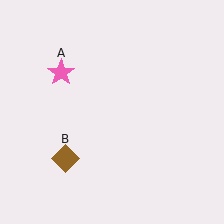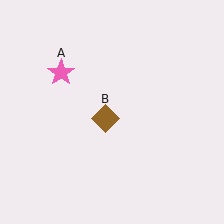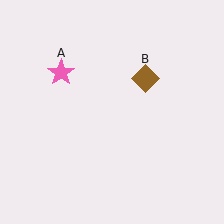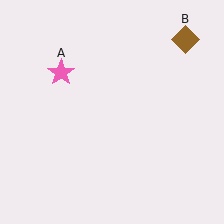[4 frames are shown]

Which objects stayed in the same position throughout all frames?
Pink star (object A) remained stationary.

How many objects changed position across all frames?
1 object changed position: brown diamond (object B).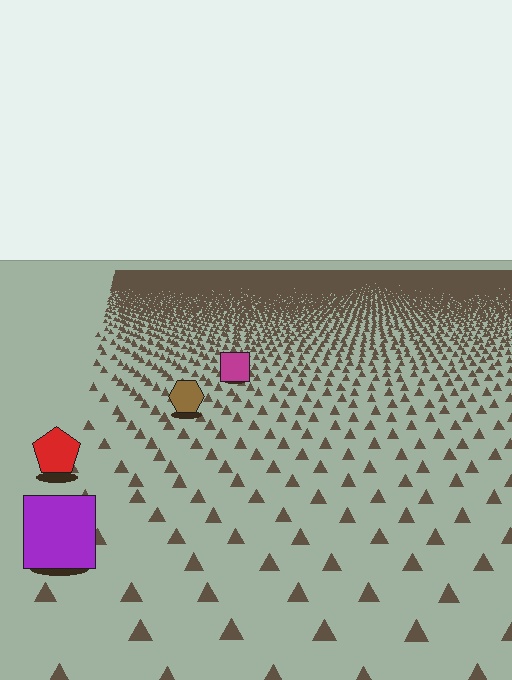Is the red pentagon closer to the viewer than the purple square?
No. The purple square is closer — you can tell from the texture gradient: the ground texture is coarser near it.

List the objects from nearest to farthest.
From nearest to farthest: the purple square, the red pentagon, the brown hexagon, the magenta square.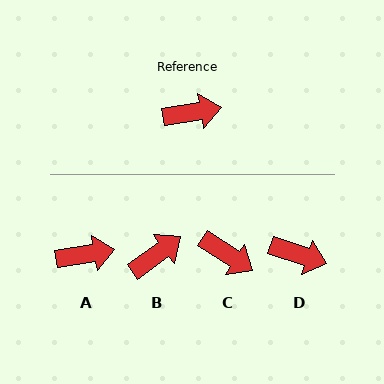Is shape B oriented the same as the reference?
No, it is off by about 27 degrees.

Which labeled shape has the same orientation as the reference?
A.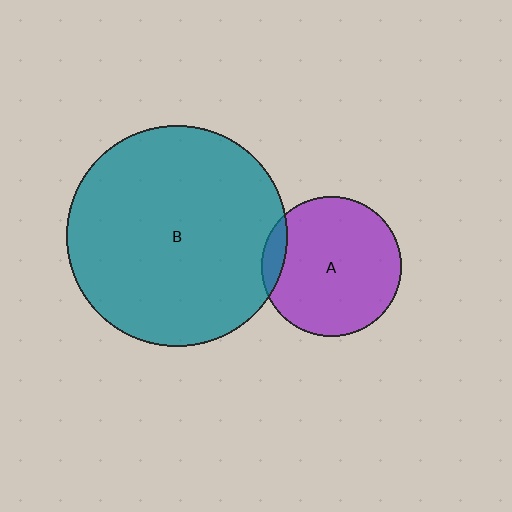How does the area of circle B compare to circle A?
Approximately 2.5 times.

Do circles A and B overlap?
Yes.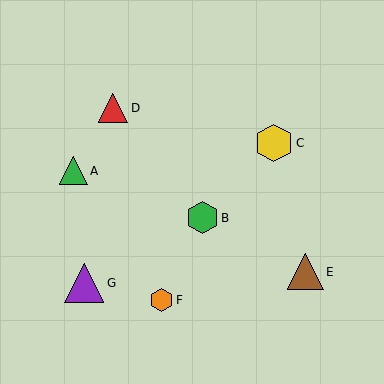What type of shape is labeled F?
Shape F is an orange hexagon.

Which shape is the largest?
The purple triangle (labeled G) is the largest.